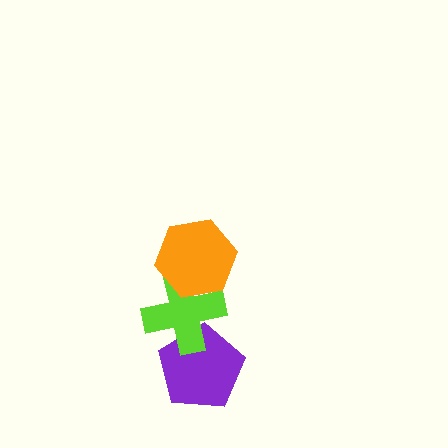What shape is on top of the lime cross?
The orange hexagon is on top of the lime cross.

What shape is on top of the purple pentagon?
The lime cross is on top of the purple pentagon.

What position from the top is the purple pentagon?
The purple pentagon is 3rd from the top.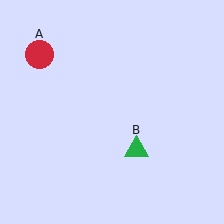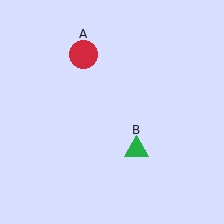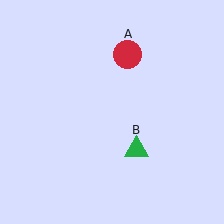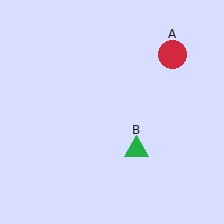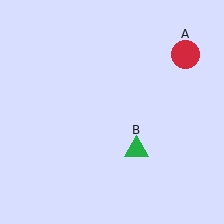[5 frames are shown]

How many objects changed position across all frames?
1 object changed position: red circle (object A).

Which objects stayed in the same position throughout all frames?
Green triangle (object B) remained stationary.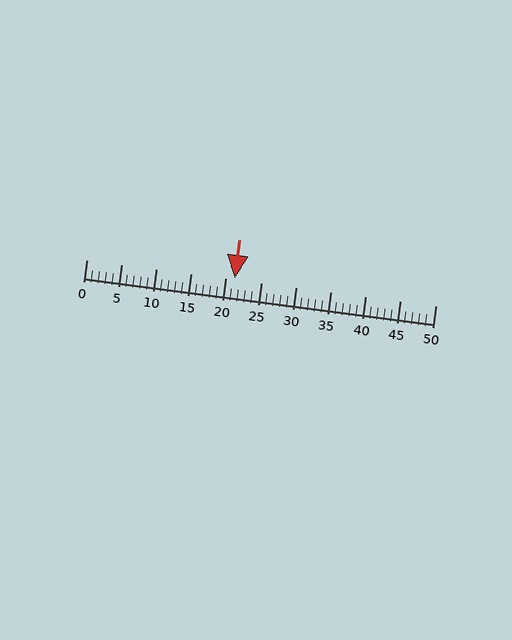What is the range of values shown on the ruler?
The ruler shows values from 0 to 50.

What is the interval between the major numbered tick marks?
The major tick marks are spaced 5 units apart.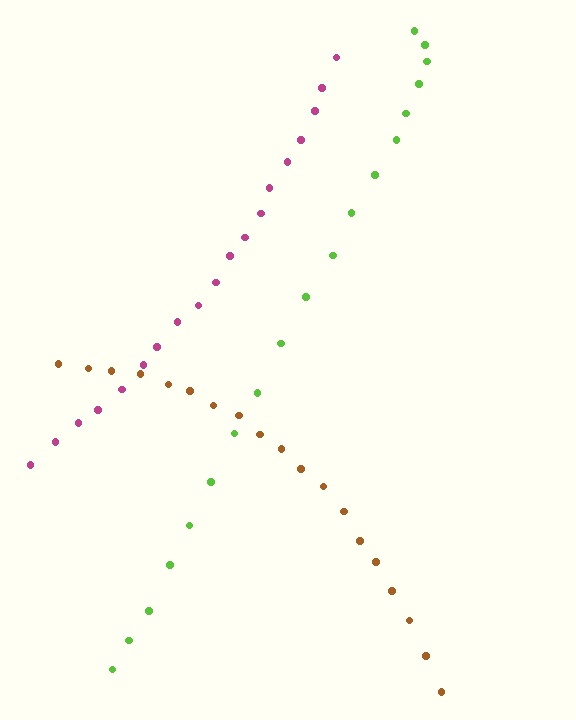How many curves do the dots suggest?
There are 3 distinct paths.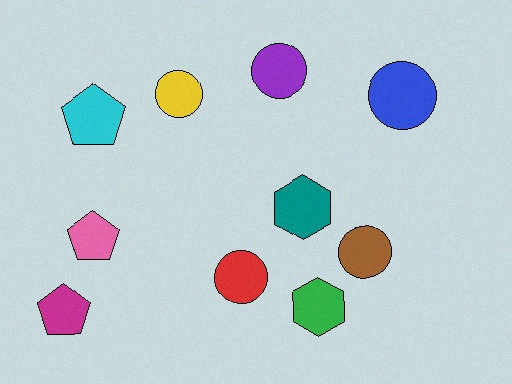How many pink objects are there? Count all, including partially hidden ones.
There is 1 pink object.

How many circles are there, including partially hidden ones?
There are 5 circles.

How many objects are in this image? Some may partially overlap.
There are 10 objects.